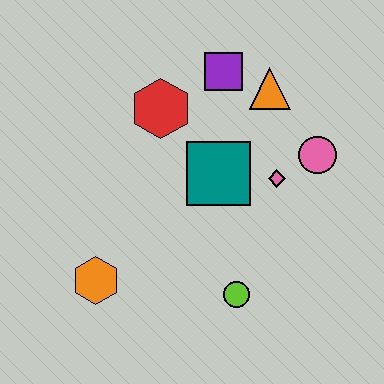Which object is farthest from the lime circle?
The purple square is farthest from the lime circle.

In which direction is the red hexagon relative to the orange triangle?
The red hexagon is to the left of the orange triangle.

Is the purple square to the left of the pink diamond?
Yes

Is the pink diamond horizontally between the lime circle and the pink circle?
Yes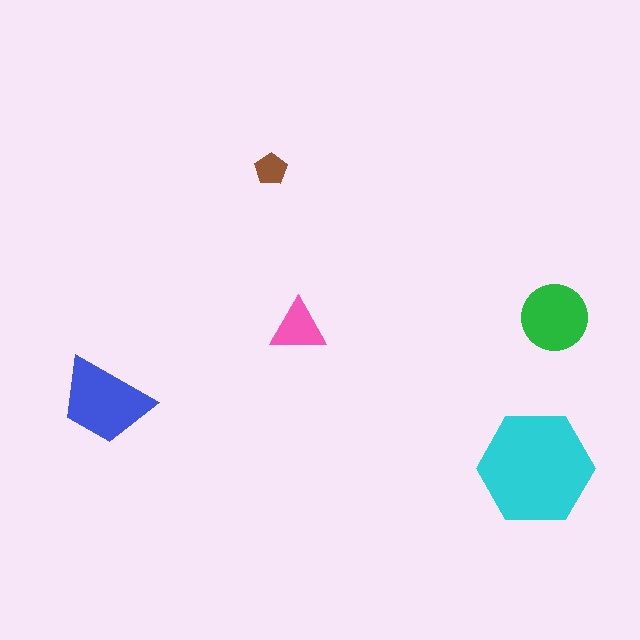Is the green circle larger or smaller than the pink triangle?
Larger.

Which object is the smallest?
The brown pentagon.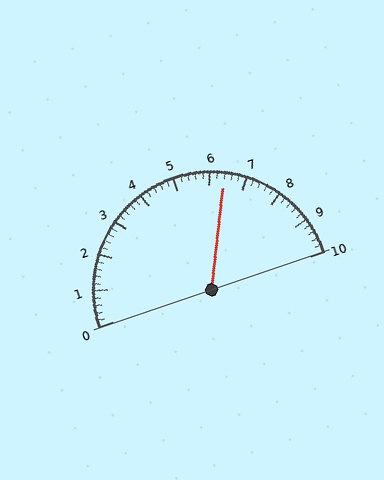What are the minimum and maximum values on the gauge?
The gauge ranges from 0 to 10.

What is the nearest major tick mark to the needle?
The nearest major tick mark is 6.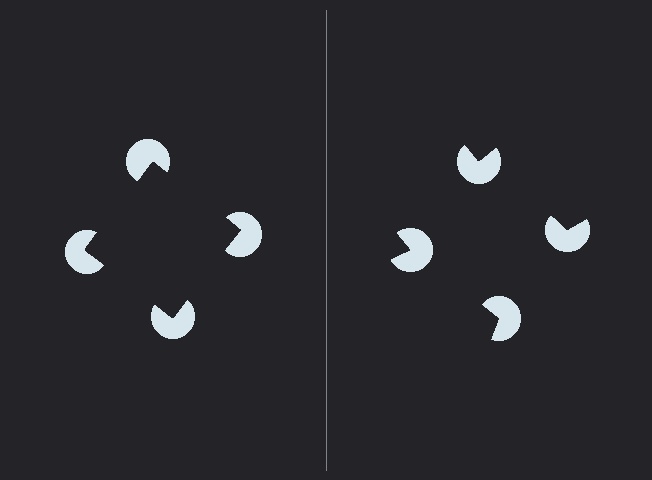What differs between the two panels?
The pac-man discs are positioned identically on both sides; only the wedge orientations differ. On the left they align to a square; on the right they are misaligned.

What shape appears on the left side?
An illusory square.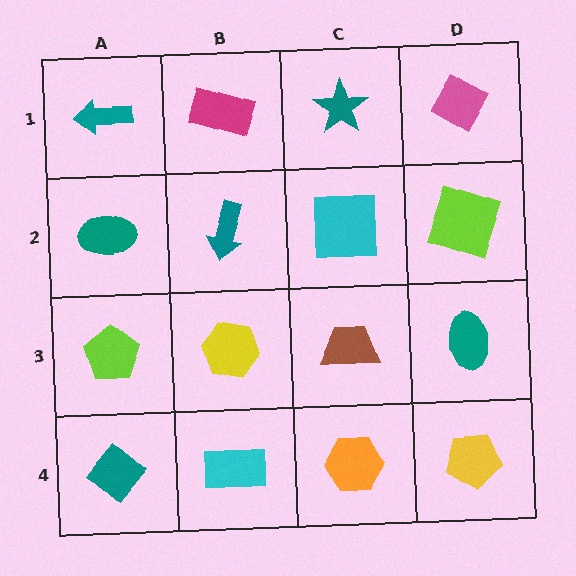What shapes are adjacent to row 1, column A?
A teal ellipse (row 2, column A), a magenta rectangle (row 1, column B).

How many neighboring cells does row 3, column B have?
4.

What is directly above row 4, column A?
A lime pentagon.